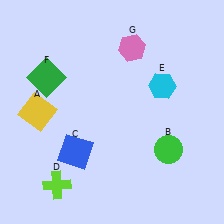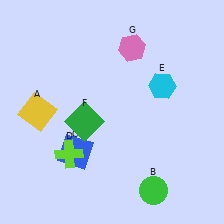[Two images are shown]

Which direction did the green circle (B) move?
The green circle (B) moved down.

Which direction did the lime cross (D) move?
The lime cross (D) moved up.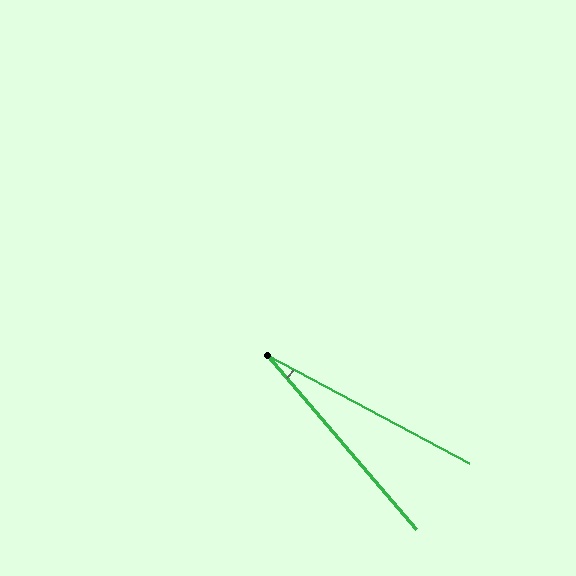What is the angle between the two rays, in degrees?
Approximately 21 degrees.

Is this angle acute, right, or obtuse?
It is acute.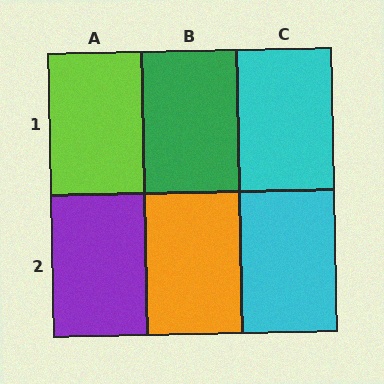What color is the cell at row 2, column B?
Orange.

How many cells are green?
1 cell is green.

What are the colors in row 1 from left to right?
Lime, green, cyan.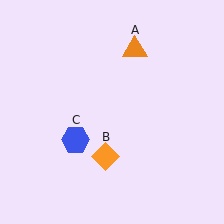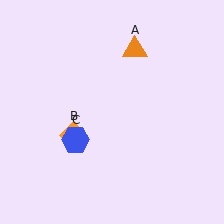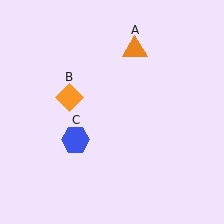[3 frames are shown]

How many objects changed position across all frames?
1 object changed position: orange diamond (object B).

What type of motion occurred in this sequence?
The orange diamond (object B) rotated clockwise around the center of the scene.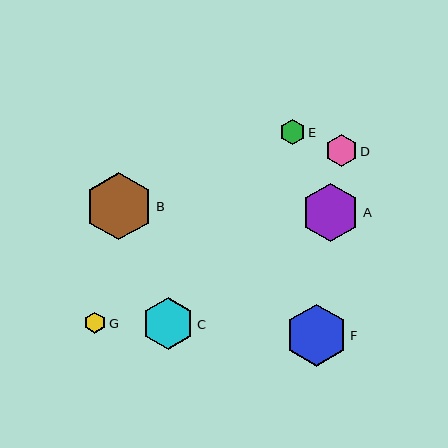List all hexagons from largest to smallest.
From largest to smallest: B, F, A, C, D, E, G.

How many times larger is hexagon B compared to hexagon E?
Hexagon B is approximately 2.7 times the size of hexagon E.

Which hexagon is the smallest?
Hexagon G is the smallest with a size of approximately 21 pixels.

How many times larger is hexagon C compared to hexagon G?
Hexagon C is approximately 2.4 times the size of hexagon G.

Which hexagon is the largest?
Hexagon B is the largest with a size of approximately 67 pixels.